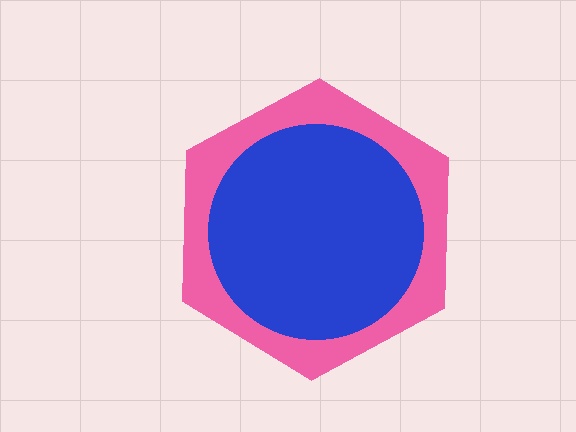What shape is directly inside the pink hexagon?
The blue circle.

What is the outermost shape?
The pink hexagon.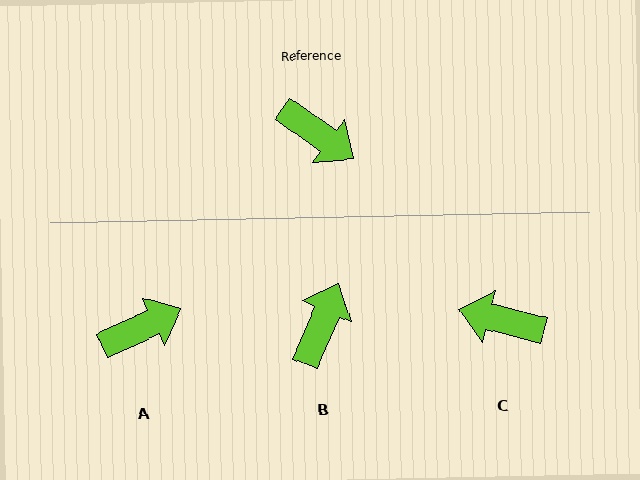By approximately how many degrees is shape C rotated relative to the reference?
Approximately 158 degrees clockwise.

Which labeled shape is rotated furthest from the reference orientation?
C, about 158 degrees away.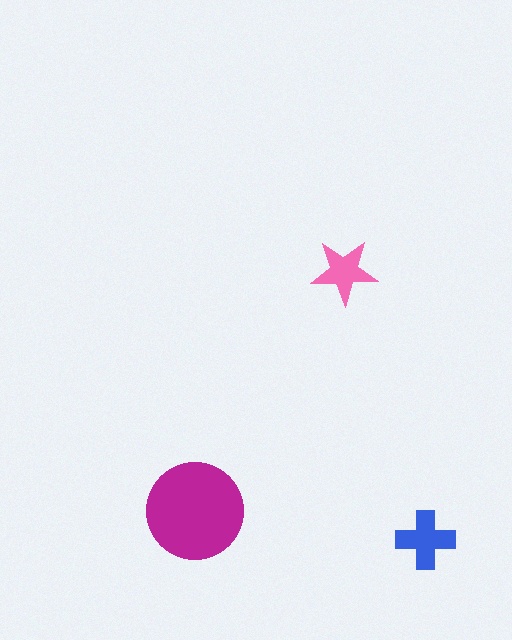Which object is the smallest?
The pink star.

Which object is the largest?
The magenta circle.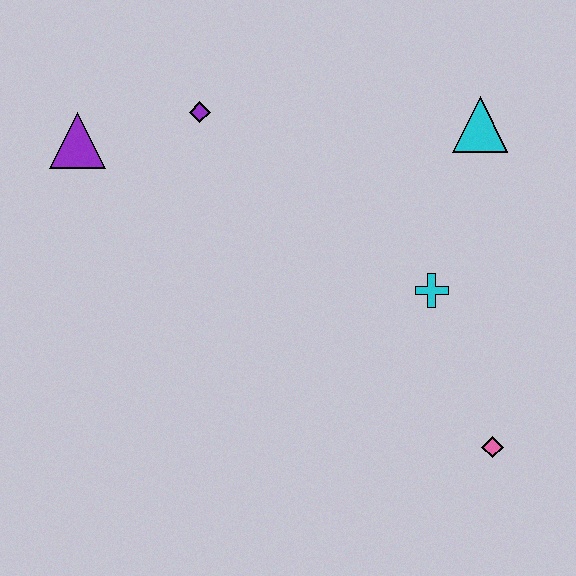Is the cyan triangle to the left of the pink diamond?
Yes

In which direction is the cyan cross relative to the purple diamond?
The cyan cross is to the right of the purple diamond.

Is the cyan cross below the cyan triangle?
Yes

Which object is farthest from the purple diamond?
The pink diamond is farthest from the purple diamond.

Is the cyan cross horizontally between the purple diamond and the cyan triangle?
Yes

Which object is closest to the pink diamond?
The cyan cross is closest to the pink diamond.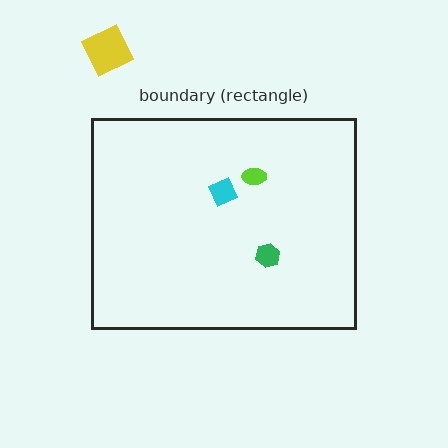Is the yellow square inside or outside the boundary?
Outside.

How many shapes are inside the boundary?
3 inside, 1 outside.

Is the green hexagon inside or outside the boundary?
Inside.